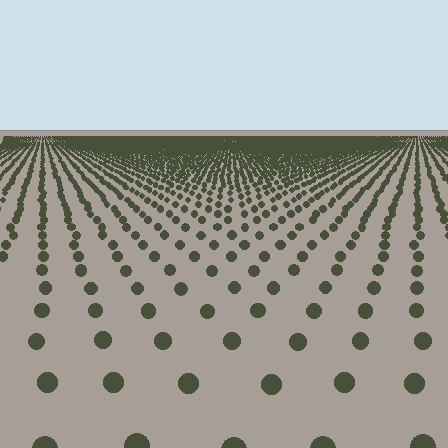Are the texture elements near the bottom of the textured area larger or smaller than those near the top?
Larger. Near the bottom, elements are closer to the viewer and appear at a bigger on-screen size.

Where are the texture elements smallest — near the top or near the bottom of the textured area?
Near the top.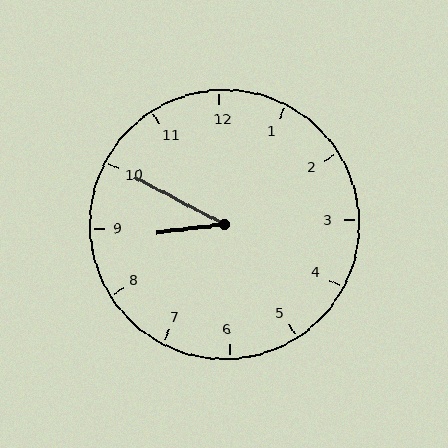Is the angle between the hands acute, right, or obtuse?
It is acute.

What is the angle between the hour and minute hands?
Approximately 35 degrees.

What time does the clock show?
8:50.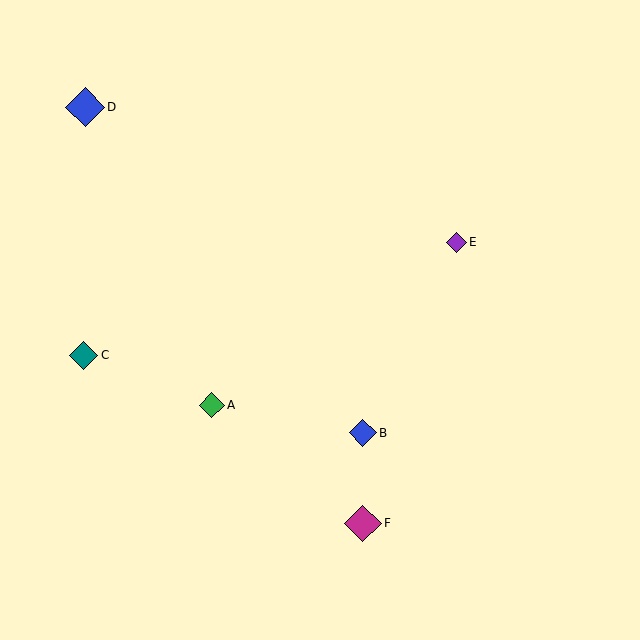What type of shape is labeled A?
Shape A is a green diamond.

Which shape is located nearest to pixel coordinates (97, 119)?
The blue diamond (labeled D) at (85, 107) is nearest to that location.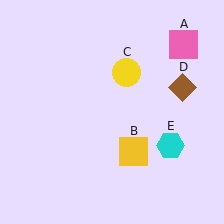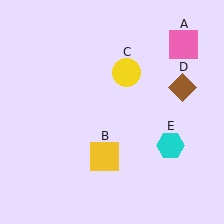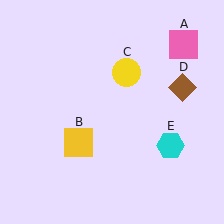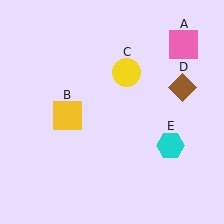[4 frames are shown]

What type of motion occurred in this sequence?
The yellow square (object B) rotated clockwise around the center of the scene.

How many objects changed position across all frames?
1 object changed position: yellow square (object B).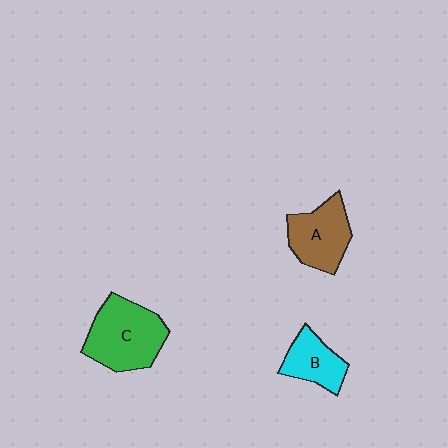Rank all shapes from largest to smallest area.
From largest to smallest: C (green), A (brown), B (cyan).